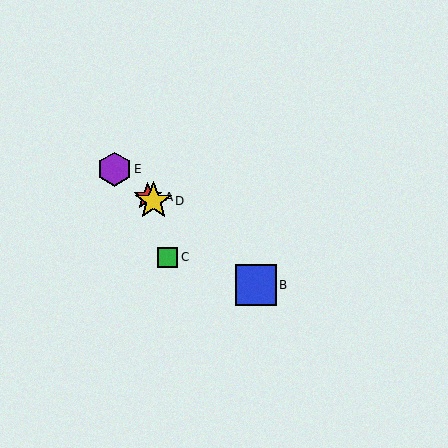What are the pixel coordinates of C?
Object C is at (168, 257).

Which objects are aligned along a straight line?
Objects A, B, D, E are aligned along a straight line.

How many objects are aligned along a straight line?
4 objects (A, B, D, E) are aligned along a straight line.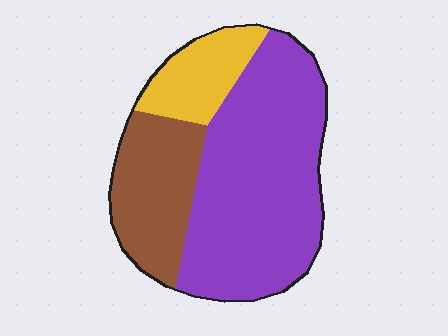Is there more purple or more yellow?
Purple.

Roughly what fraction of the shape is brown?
Brown takes up about one quarter (1/4) of the shape.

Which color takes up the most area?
Purple, at roughly 60%.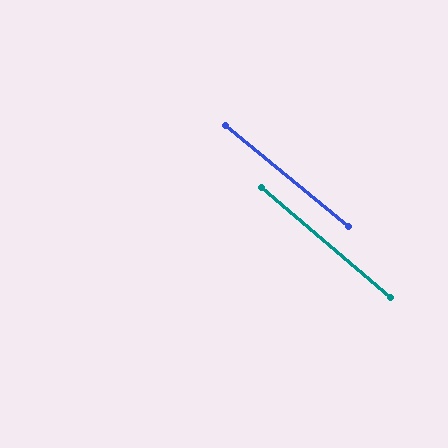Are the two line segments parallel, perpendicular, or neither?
Parallel — their directions differ by only 0.6°.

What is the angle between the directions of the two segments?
Approximately 1 degree.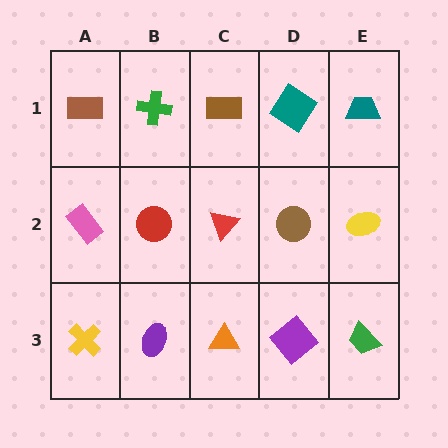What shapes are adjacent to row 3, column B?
A red circle (row 2, column B), a yellow cross (row 3, column A), an orange triangle (row 3, column C).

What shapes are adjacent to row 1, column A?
A pink rectangle (row 2, column A), a green cross (row 1, column B).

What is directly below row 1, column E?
A yellow ellipse.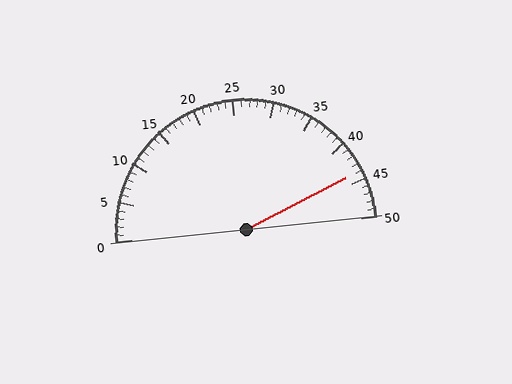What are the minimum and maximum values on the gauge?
The gauge ranges from 0 to 50.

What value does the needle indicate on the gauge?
The needle indicates approximately 44.